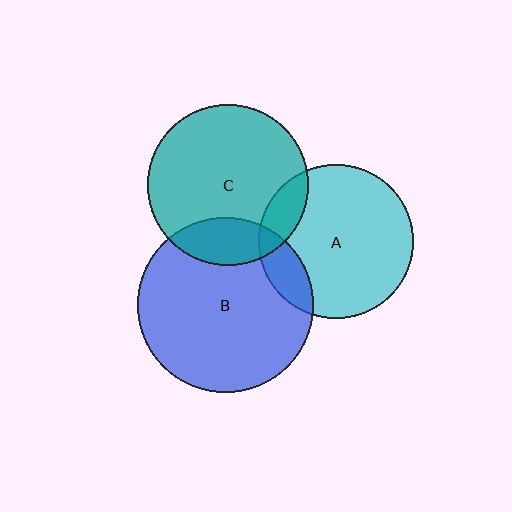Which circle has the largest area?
Circle B (blue).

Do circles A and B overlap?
Yes.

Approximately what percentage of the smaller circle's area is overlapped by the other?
Approximately 15%.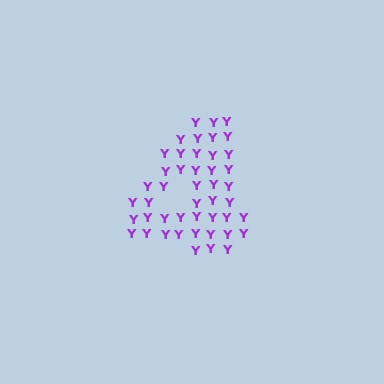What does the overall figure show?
The overall figure shows the digit 4.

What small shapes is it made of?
It is made of small letter Y's.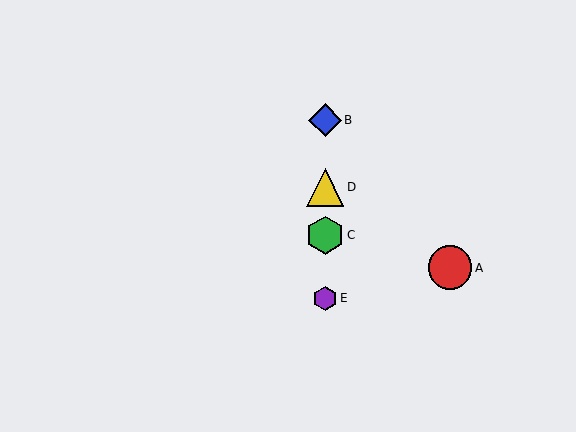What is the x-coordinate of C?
Object C is at x≈325.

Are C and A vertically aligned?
No, C is at x≈325 and A is at x≈450.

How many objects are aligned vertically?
4 objects (B, C, D, E) are aligned vertically.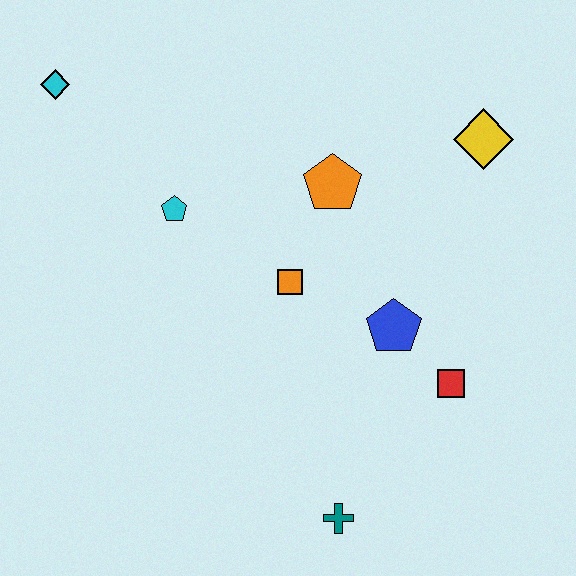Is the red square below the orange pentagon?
Yes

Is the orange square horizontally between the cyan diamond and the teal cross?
Yes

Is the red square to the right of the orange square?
Yes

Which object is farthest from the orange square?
The cyan diamond is farthest from the orange square.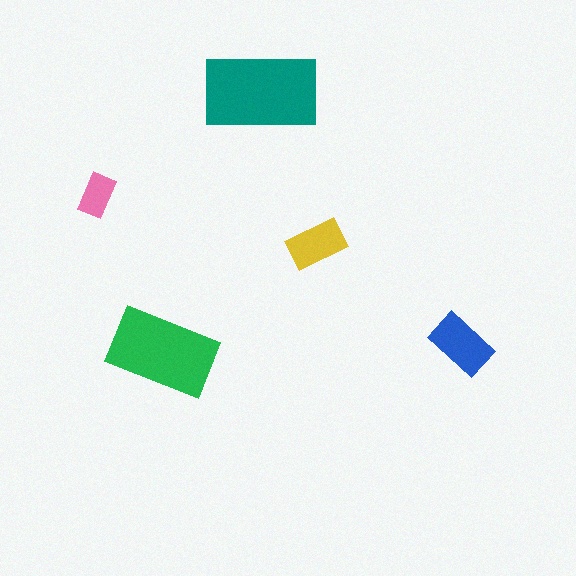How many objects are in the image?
There are 5 objects in the image.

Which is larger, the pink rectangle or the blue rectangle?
The blue one.